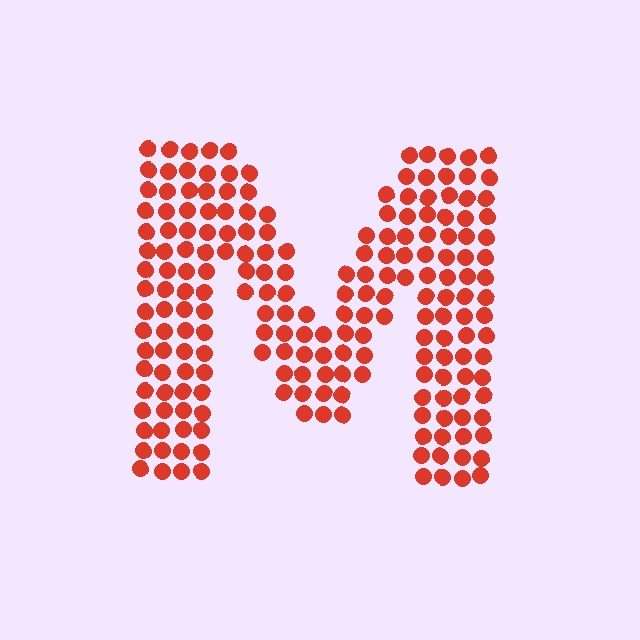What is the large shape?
The large shape is the letter M.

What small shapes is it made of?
It is made of small circles.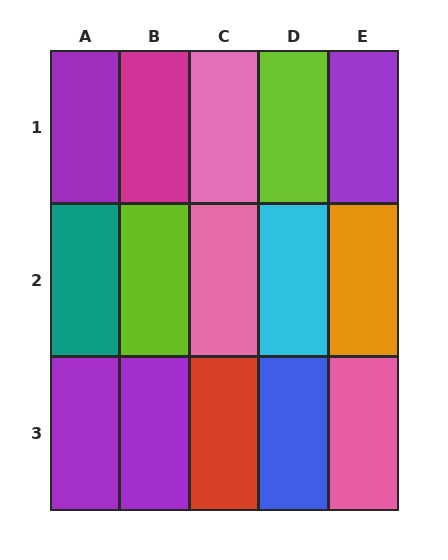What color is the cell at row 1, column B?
Magenta.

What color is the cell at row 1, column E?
Purple.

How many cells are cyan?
1 cell is cyan.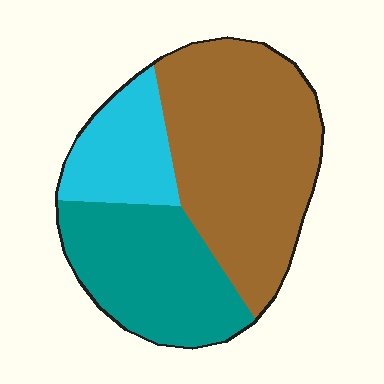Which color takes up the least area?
Cyan, at roughly 20%.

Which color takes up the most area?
Brown, at roughly 50%.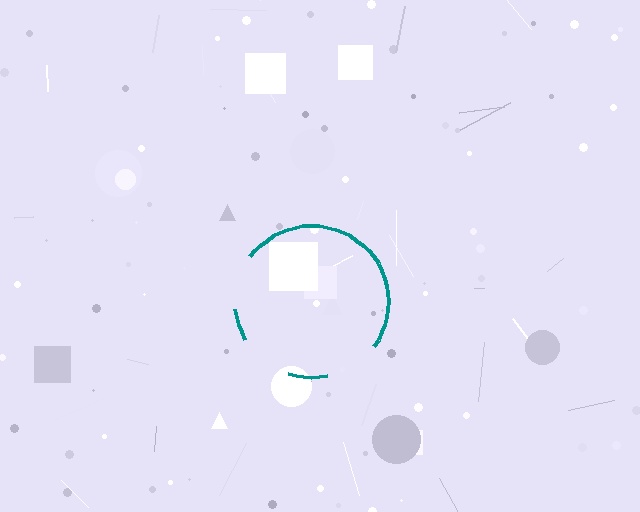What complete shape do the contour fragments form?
The contour fragments form a circle.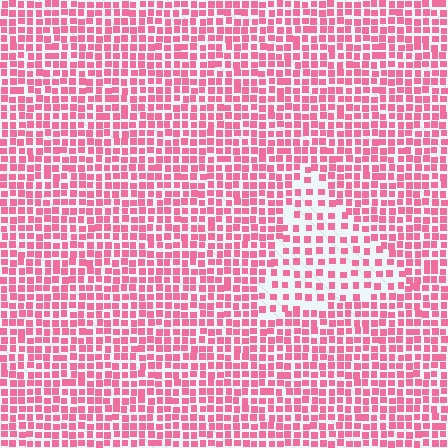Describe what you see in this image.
The image contains small pink elements arranged at two different densities. A triangle-shaped region is visible where the elements are less densely packed than the surrounding area.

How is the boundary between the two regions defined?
The boundary is defined by a change in element density (approximately 1.8x ratio). All elements are the same color, size, and shape.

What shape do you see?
I see a triangle.